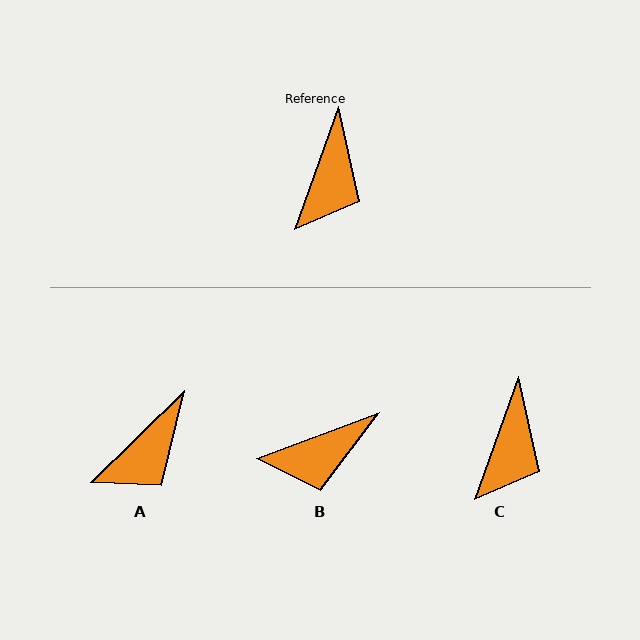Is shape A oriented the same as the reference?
No, it is off by about 26 degrees.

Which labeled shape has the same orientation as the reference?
C.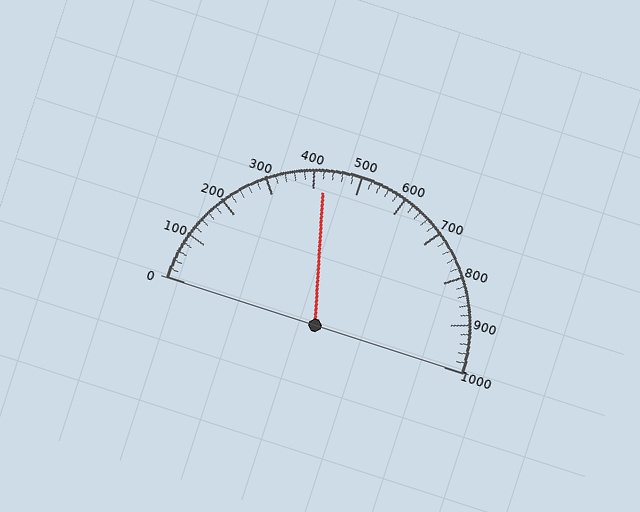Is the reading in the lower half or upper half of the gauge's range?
The reading is in the lower half of the range (0 to 1000).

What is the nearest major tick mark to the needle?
The nearest major tick mark is 400.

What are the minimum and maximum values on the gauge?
The gauge ranges from 0 to 1000.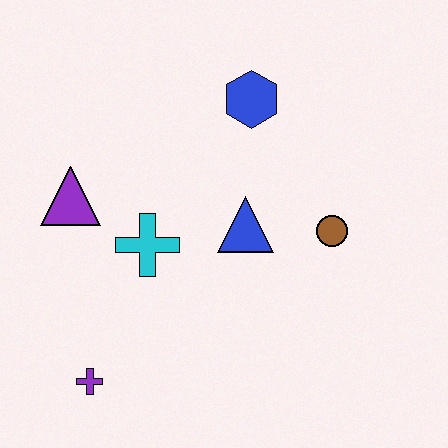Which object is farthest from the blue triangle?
The purple cross is farthest from the blue triangle.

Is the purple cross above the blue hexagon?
No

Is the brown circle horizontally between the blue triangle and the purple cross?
No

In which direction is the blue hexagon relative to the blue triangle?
The blue hexagon is above the blue triangle.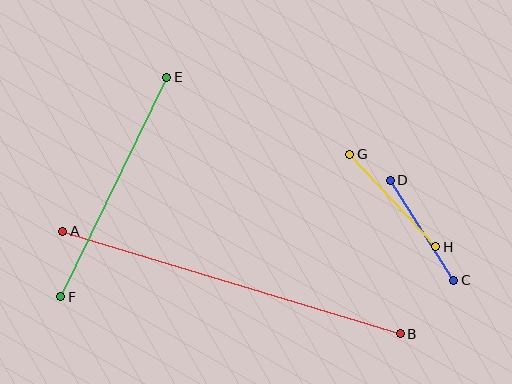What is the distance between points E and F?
The distance is approximately 244 pixels.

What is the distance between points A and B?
The distance is approximately 353 pixels.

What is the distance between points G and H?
The distance is approximately 126 pixels.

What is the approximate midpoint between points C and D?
The midpoint is at approximately (422, 230) pixels.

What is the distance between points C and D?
The distance is approximately 118 pixels.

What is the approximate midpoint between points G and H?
The midpoint is at approximately (393, 201) pixels.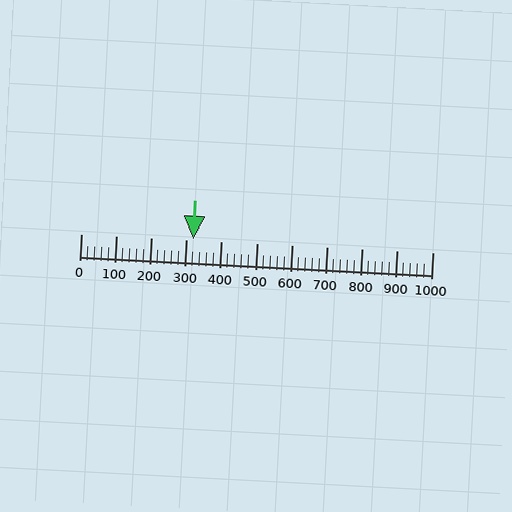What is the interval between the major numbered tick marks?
The major tick marks are spaced 100 units apart.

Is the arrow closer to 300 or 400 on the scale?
The arrow is closer to 300.